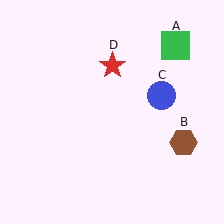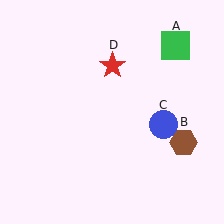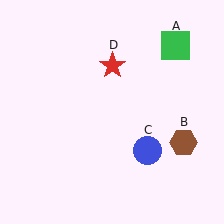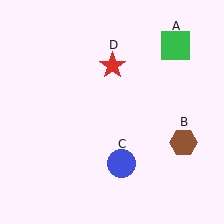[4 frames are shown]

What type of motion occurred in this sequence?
The blue circle (object C) rotated clockwise around the center of the scene.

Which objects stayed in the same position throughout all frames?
Green square (object A) and brown hexagon (object B) and red star (object D) remained stationary.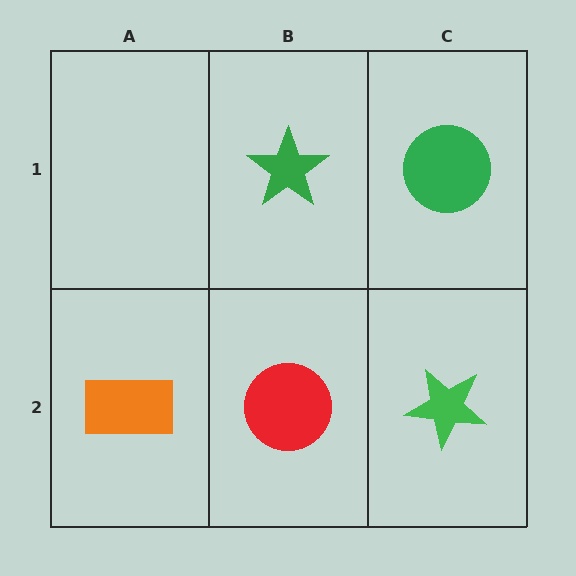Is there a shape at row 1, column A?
No, that cell is empty.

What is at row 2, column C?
A green star.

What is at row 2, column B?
A red circle.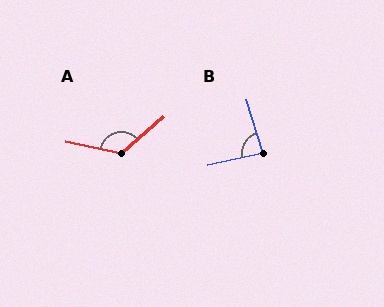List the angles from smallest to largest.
B (85°), A (127°).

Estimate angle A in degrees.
Approximately 127 degrees.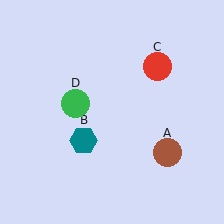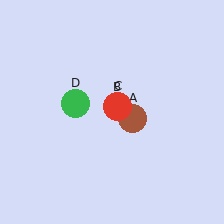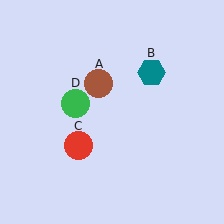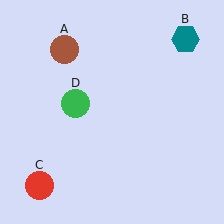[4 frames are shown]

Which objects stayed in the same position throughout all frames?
Green circle (object D) remained stationary.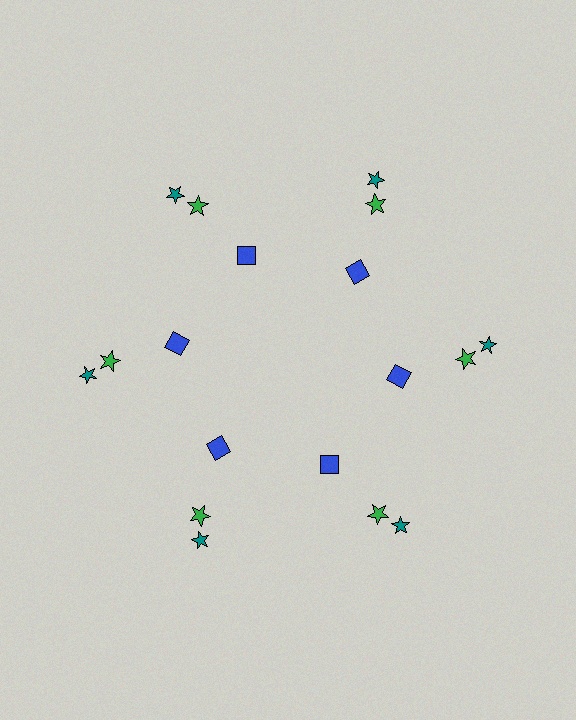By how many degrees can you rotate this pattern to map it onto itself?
The pattern maps onto itself every 60 degrees of rotation.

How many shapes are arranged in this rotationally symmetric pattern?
There are 18 shapes, arranged in 6 groups of 3.